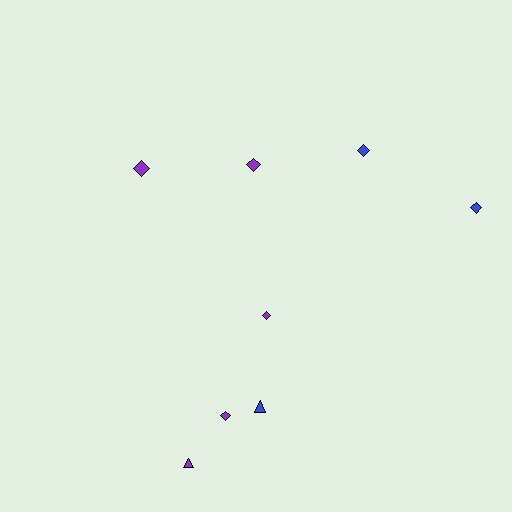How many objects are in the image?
There are 8 objects.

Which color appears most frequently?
Purple, with 5 objects.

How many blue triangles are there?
There is 1 blue triangle.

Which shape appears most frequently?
Diamond, with 6 objects.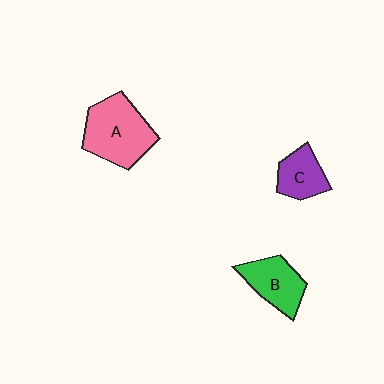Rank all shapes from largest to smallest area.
From largest to smallest: A (pink), B (green), C (purple).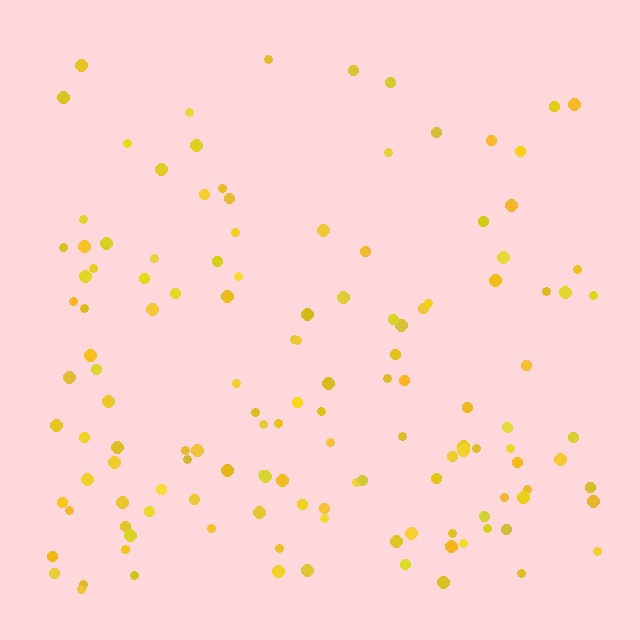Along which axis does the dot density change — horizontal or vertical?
Vertical.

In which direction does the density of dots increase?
From top to bottom, with the bottom side densest.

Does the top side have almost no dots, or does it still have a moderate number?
Still a moderate number, just noticeably fewer than the bottom.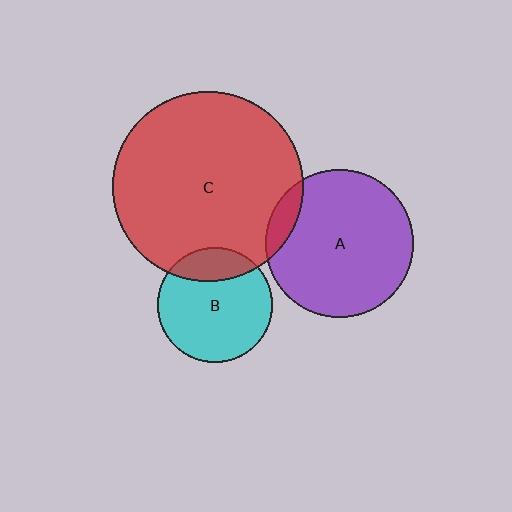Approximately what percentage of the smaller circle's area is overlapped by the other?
Approximately 10%.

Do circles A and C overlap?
Yes.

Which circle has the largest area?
Circle C (red).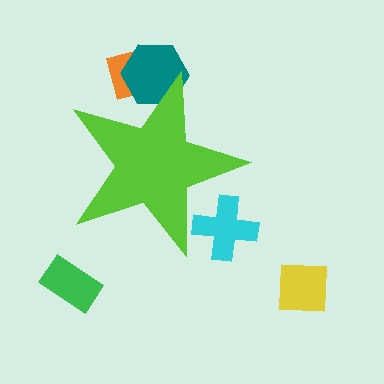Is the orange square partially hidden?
Yes, the orange square is partially hidden behind the lime star.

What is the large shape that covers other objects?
A lime star.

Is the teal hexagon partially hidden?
Yes, the teal hexagon is partially hidden behind the lime star.